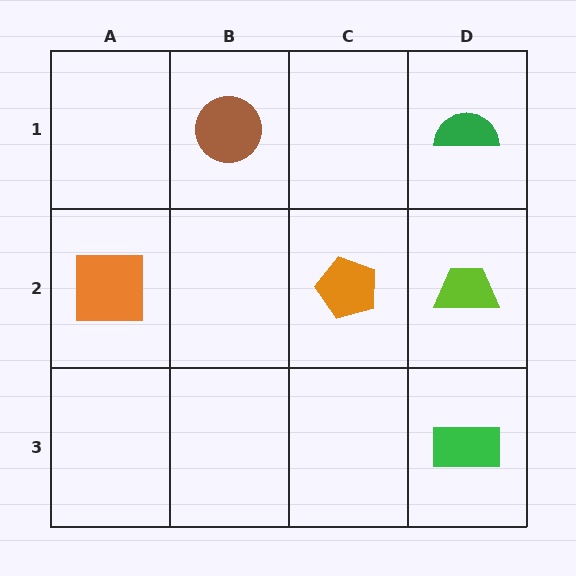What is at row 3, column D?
A green rectangle.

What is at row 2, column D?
A lime trapezoid.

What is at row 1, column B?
A brown circle.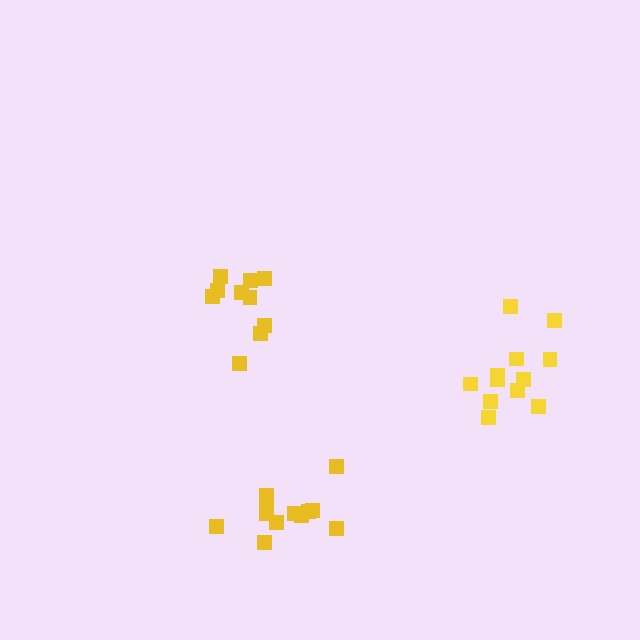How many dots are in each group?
Group 1: 12 dots, Group 2: 10 dots, Group 3: 12 dots (34 total).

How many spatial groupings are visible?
There are 3 spatial groupings.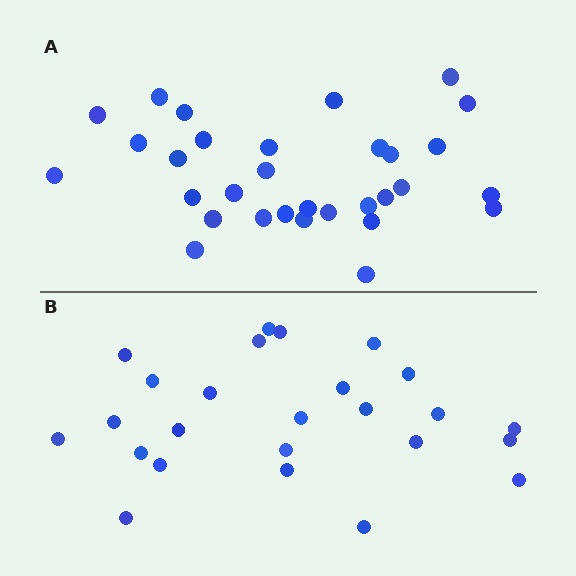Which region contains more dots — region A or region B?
Region A (the top region) has more dots.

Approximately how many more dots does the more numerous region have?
Region A has about 6 more dots than region B.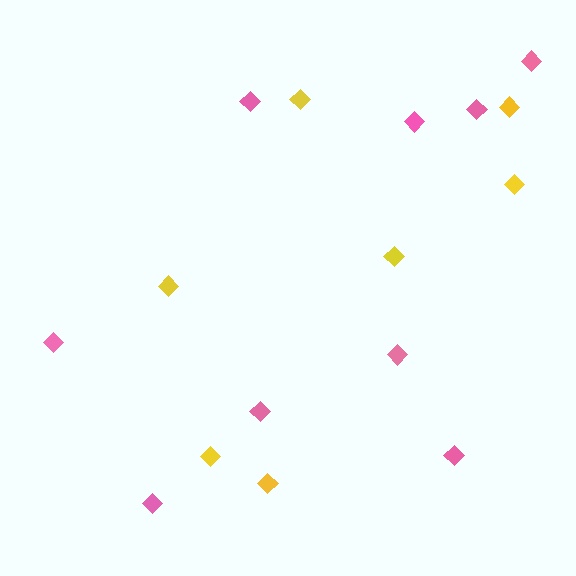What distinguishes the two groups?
There are 2 groups: one group of pink diamonds (9) and one group of yellow diamonds (7).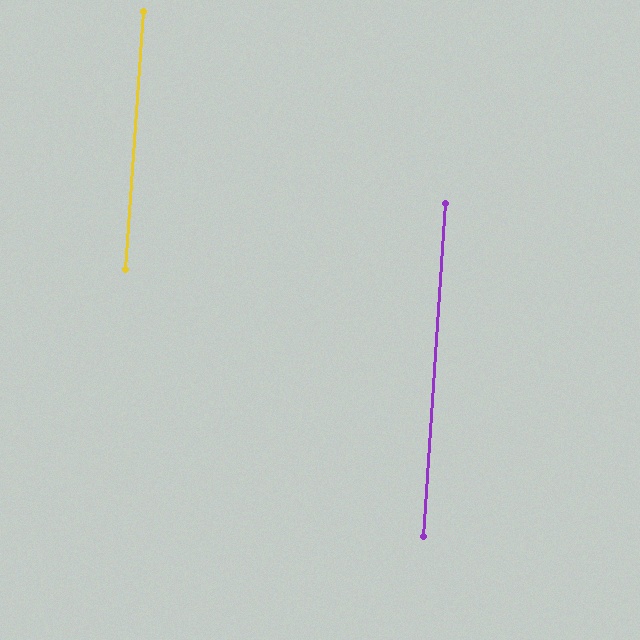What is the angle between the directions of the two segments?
Approximately 0 degrees.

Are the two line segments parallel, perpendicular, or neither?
Parallel — their directions differ by only 0.4°.